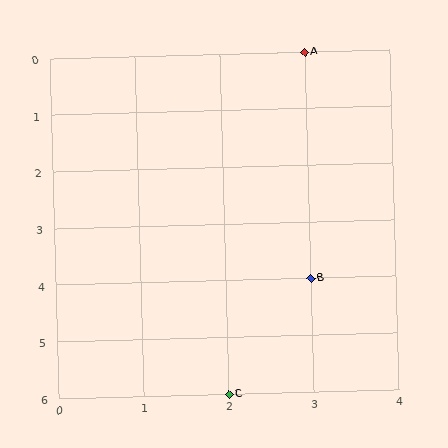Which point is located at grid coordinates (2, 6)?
Point C is at (2, 6).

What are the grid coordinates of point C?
Point C is at grid coordinates (2, 6).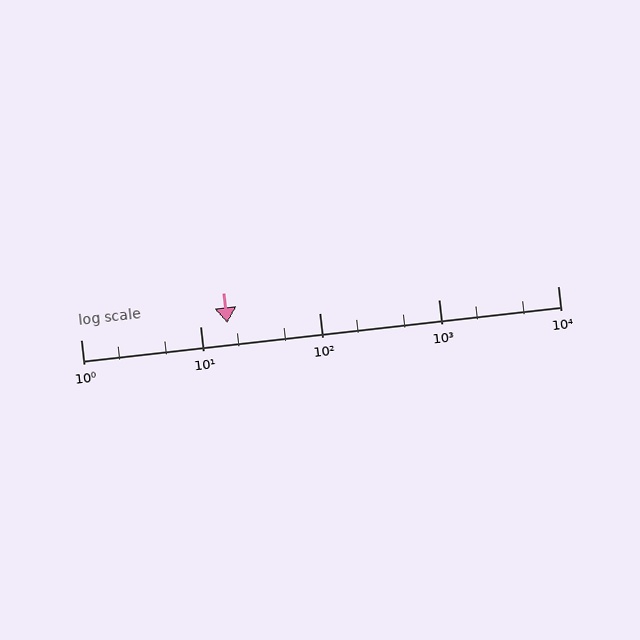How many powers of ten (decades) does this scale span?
The scale spans 4 decades, from 1 to 10000.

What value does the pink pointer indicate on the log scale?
The pointer indicates approximately 17.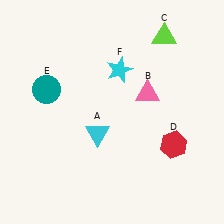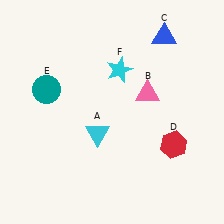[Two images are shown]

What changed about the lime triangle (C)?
In Image 1, C is lime. In Image 2, it changed to blue.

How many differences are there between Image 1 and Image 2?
There is 1 difference between the two images.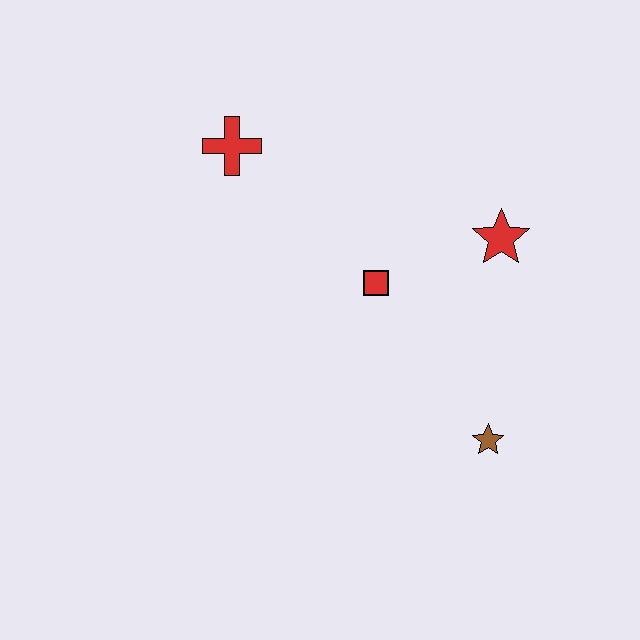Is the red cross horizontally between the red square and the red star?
No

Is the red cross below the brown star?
No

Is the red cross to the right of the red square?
No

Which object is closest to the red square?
The red star is closest to the red square.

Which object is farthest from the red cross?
The brown star is farthest from the red cross.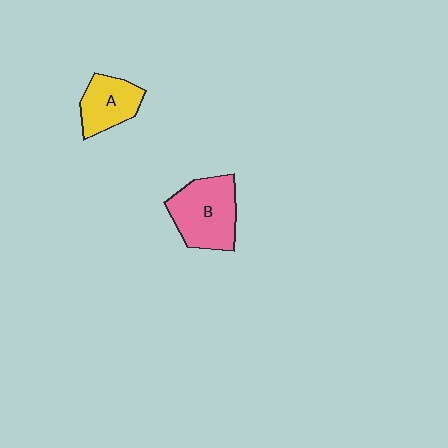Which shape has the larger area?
Shape B (pink).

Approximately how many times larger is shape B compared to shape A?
Approximately 1.5 times.